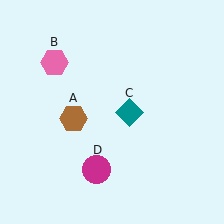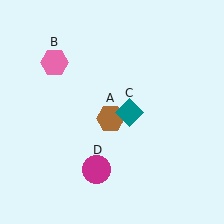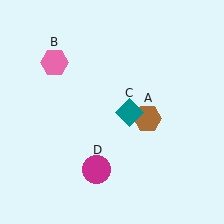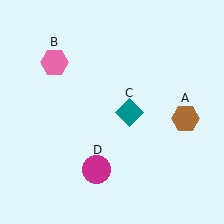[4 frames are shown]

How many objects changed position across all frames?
1 object changed position: brown hexagon (object A).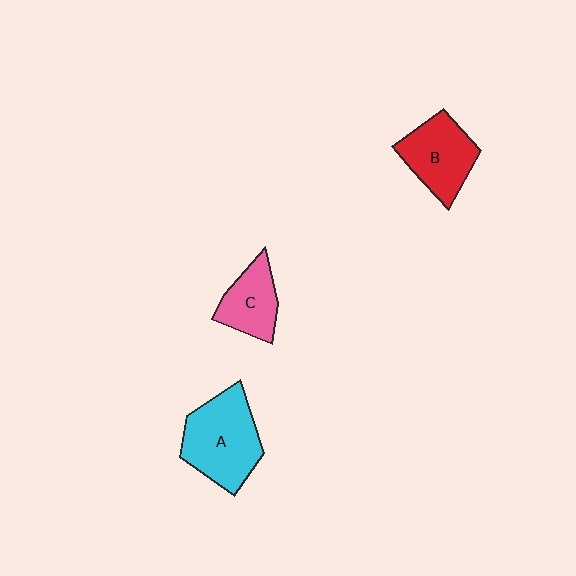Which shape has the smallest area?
Shape C (pink).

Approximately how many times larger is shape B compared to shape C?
Approximately 1.3 times.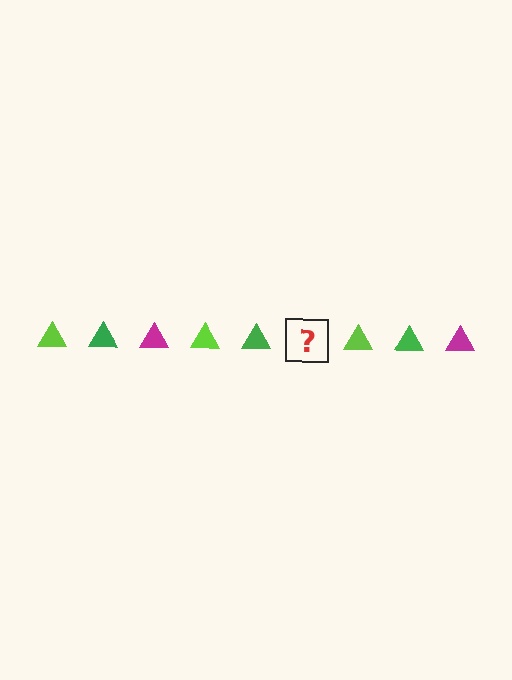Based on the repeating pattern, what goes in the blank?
The blank should be a magenta triangle.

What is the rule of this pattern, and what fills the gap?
The rule is that the pattern cycles through lime, green, magenta triangles. The gap should be filled with a magenta triangle.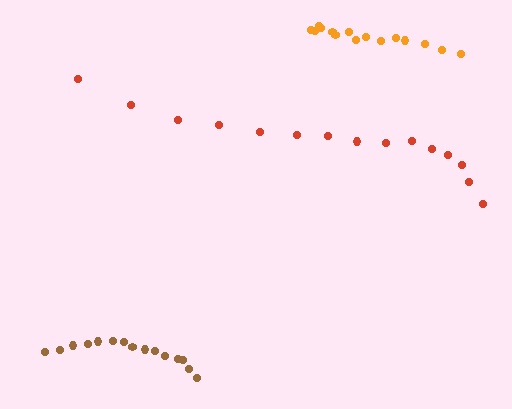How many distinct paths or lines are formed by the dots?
There are 3 distinct paths.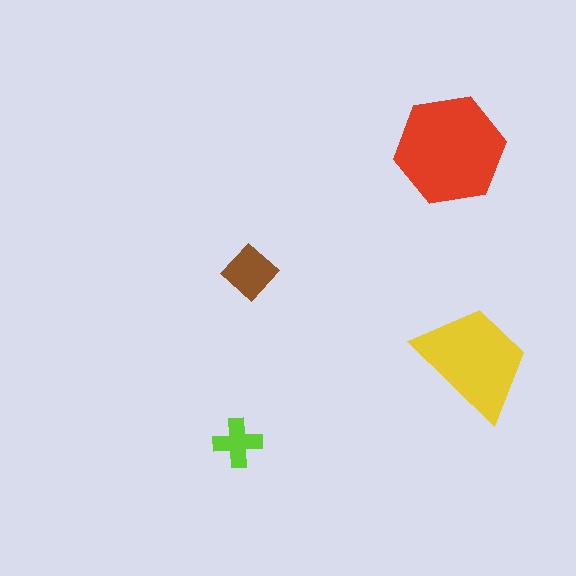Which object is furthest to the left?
The lime cross is leftmost.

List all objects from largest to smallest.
The red hexagon, the yellow trapezoid, the brown diamond, the lime cross.